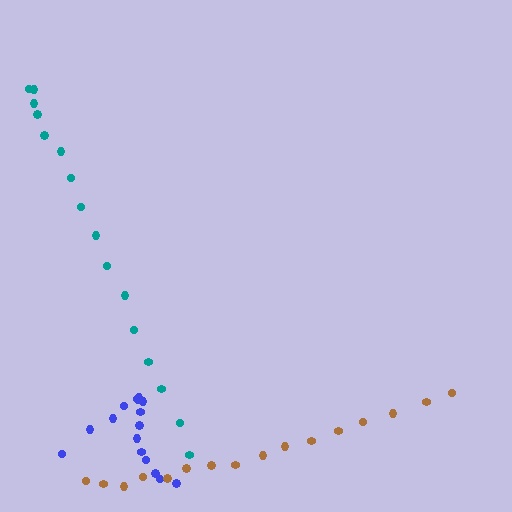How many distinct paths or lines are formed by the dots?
There are 3 distinct paths.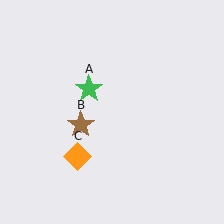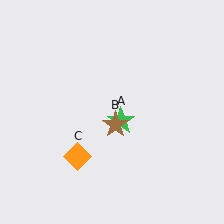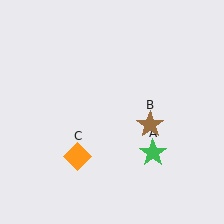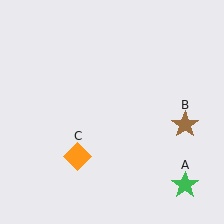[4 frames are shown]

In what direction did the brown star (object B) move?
The brown star (object B) moved right.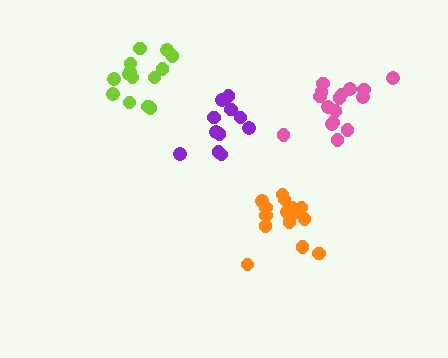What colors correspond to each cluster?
The clusters are colored: lime, purple, orange, pink.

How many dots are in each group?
Group 1: 14 dots, Group 2: 12 dots, Group 3: 15 dots, Group 4: 16 dots (57 total).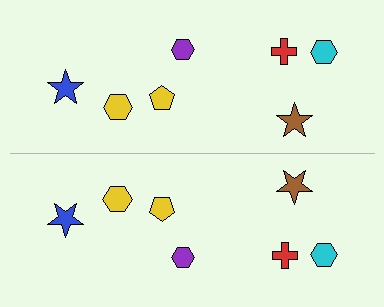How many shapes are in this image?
There are 14 shapes in this image.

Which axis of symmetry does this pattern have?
The pattern has a horizontal axis of symmetry running through the center of the image.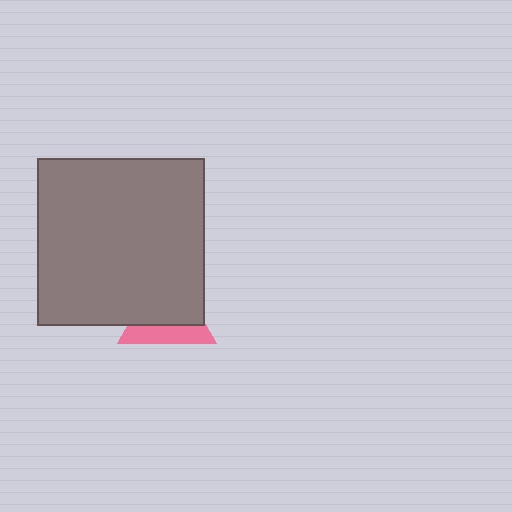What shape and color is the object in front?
The object in front is a gray square.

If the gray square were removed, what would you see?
You would see the complete pink triangle.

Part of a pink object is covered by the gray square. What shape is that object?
It is a triangle.